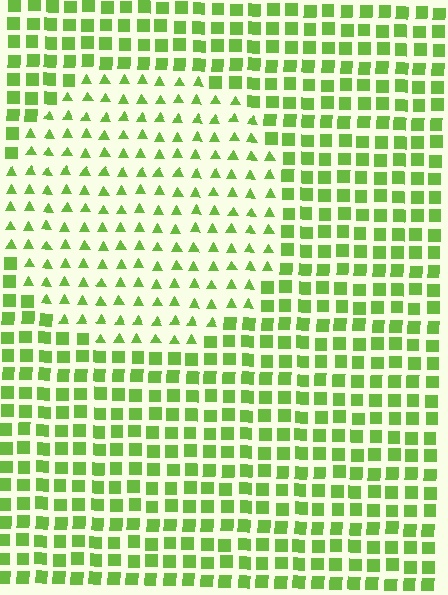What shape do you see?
I see a circle.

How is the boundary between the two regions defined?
The boundary is defined by a change in element shape: triangles inside vs. squares outside. All elements share the same color and spacing.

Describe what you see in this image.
The image is filled with small lime elements arranged in a uniform grid. A circle-shaped region contains triangles, while the surrounding area contains squares. The boundary is defined purely by the change in element shape.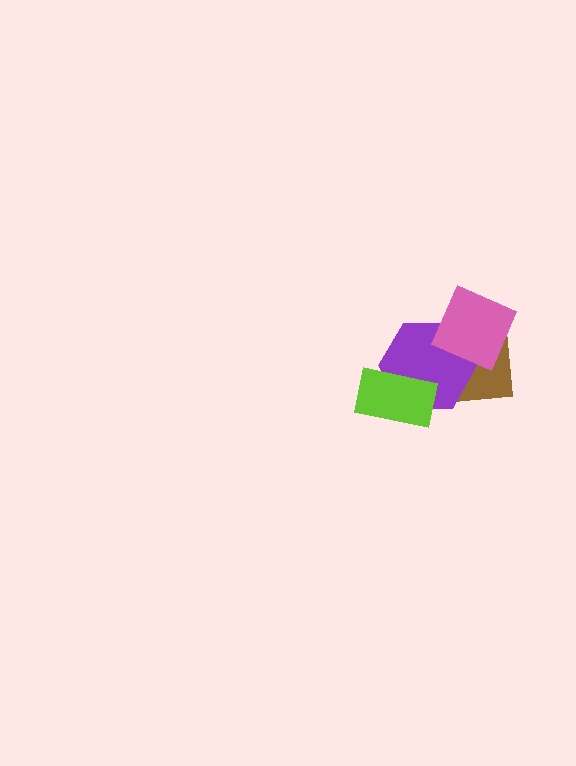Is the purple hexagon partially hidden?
Yes, it is partially covered by another shape.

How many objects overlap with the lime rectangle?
1 object overlaps with the lime rectangle.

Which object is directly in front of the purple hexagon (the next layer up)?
The pink square is directly in front of the purple hexagon.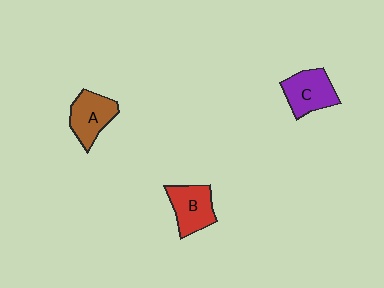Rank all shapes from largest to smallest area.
From largest to smallest: C (purple), B (red), A (brown).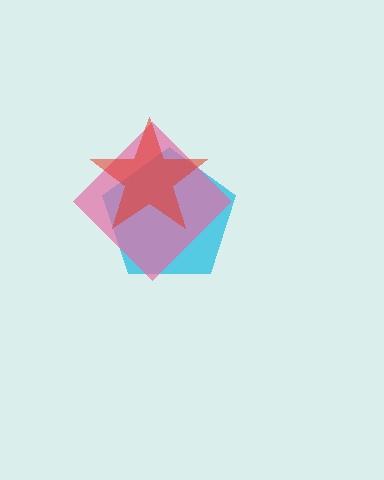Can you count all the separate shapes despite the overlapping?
Yes, there are 3 separate shapes.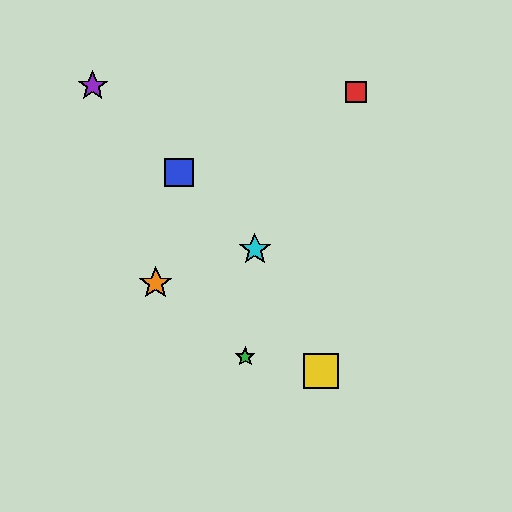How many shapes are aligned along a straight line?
3 shapes (the blue square, the purple star, the cyan star) are aligned along a straight line.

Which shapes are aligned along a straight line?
The blue square, the purple star, the cyan star are aligned along a straight line.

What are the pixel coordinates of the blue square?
The blue square is at (179, 173).